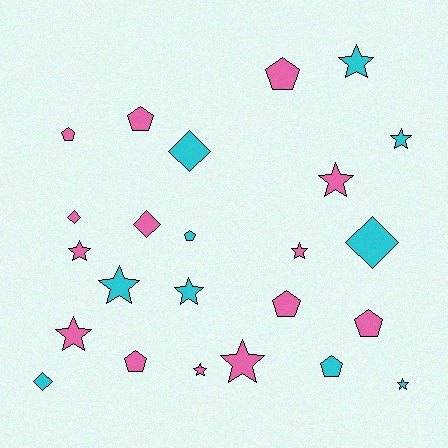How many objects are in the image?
There are 24 objects.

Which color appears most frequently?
Pink, with 14 objects.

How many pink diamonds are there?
There are 2 pink diamonds.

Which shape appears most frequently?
Star, with 11 objects.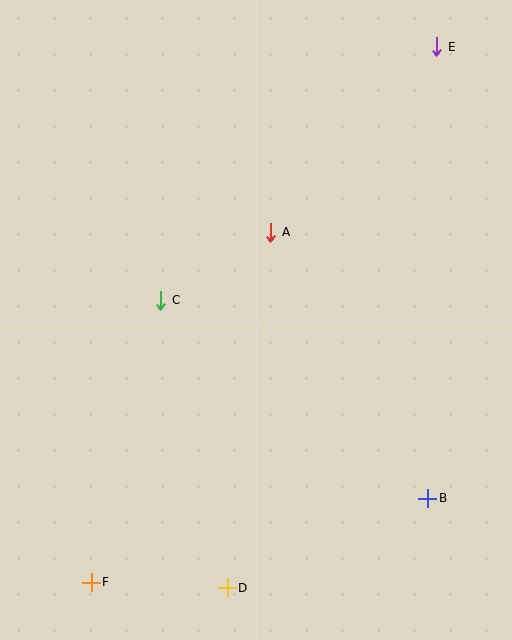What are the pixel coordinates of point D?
Point D is at (227, 588).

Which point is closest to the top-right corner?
Point E is closest to the top-right corner.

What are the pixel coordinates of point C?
Point C is at (161, 300).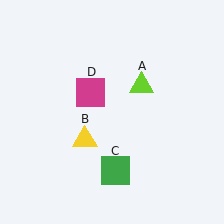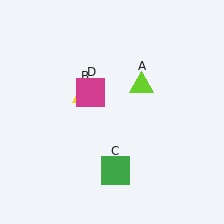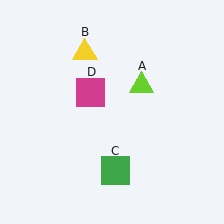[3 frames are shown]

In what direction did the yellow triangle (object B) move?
The yellow triangle (object B) moved up.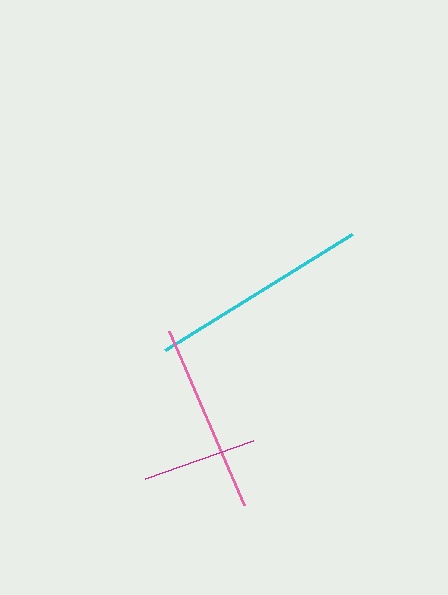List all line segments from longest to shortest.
From longest to shortest: cyan, pink, magenta.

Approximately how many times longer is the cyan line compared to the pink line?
The cyan line is approximately 1.2 times the length of the pink line.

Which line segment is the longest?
The cyan line is the longest at approximately 221 pixels.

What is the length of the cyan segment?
The cyan segment is approximately 221 pixels long.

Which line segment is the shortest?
The magenta line is the shortest at approximately 114 pixels.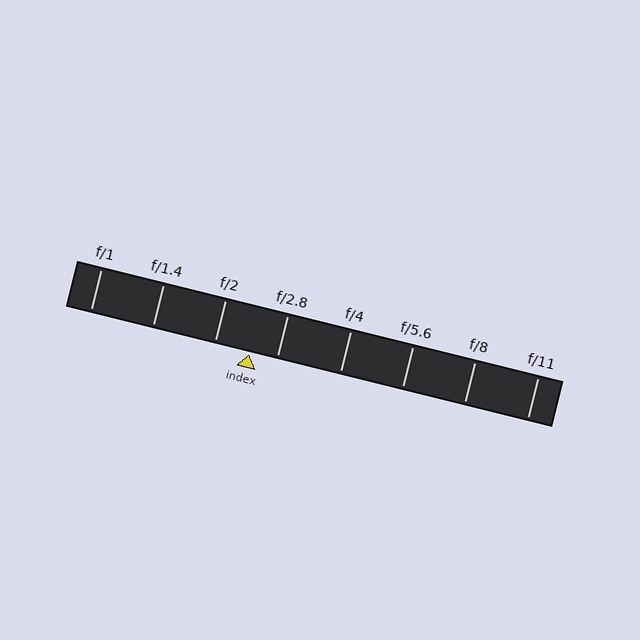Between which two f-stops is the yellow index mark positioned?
The index mark is between f/2 and f/2.8.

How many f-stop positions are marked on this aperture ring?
There are 8 f-stop positions marked.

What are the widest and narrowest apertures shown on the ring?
The widest aperture shown is f/1 and the narrowest is f/11.